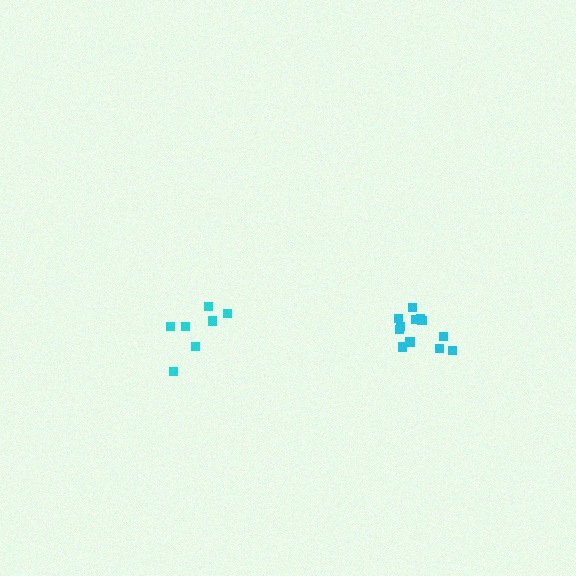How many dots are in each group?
Group 1: 12 dots, Group 2: 7 dots (19 total).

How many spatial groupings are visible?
There are 2 spatial groupings.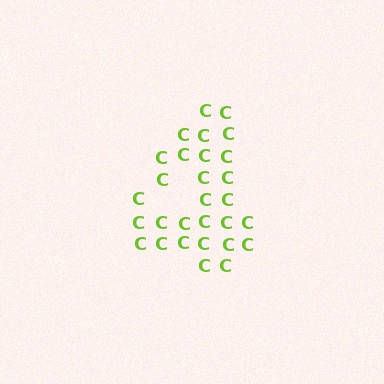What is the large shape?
The large shape is the digit 4.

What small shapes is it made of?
It is made of small letter C's.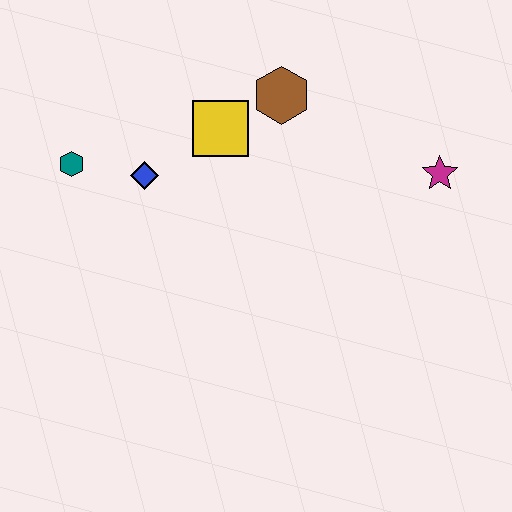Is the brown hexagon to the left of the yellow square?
No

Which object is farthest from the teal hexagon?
The magenta star is farthest from the teal hexagon.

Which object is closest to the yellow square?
The brown hexagon is closest to the yellow square.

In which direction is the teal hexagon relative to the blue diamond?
The teal hexagon is to the left of the blue diamond.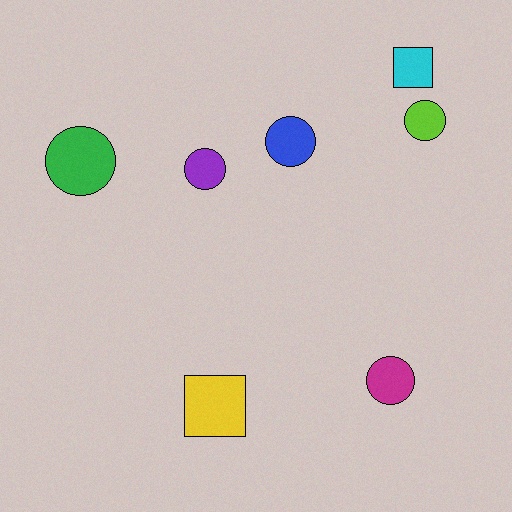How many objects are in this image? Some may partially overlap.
There are 7 objects.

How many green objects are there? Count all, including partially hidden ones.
There is 1 green object.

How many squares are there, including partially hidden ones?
There are 2 squares.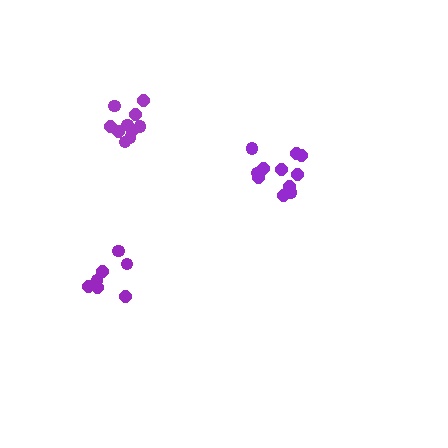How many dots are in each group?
Group 1: 7 dots, Group 2: 10 dots, Group 3: 11 dots (28 total).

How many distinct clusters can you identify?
There are 3 distinct clusters.